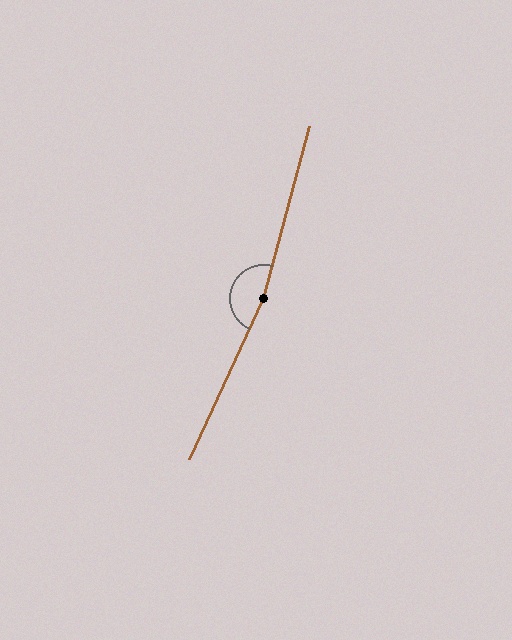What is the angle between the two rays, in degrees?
Approximately 170 degrees.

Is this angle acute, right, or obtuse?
It is obtuse.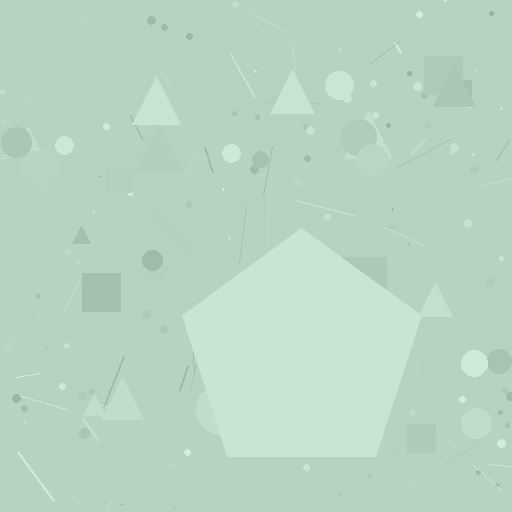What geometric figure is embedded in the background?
A pentagon is embedded in the background.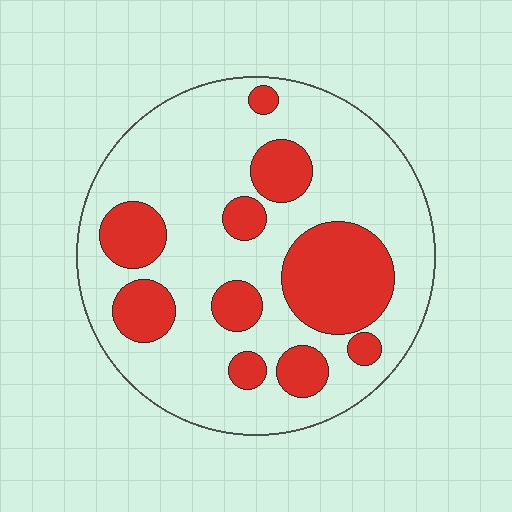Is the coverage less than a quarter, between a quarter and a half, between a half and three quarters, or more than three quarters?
Between a quarter and a half.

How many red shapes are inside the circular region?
10.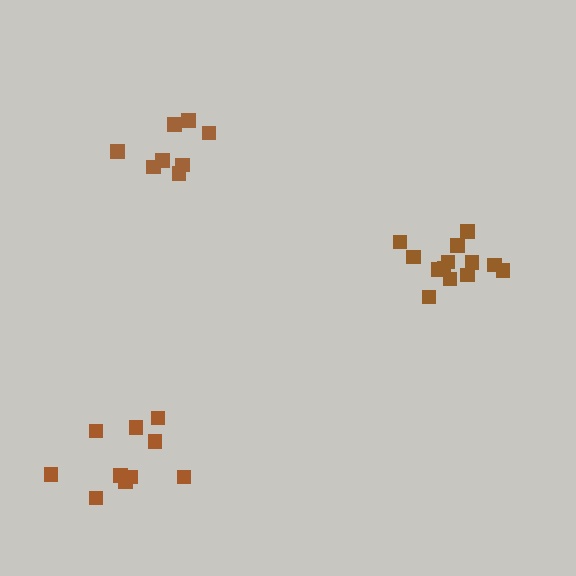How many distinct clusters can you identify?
There are 3 distinct clusters.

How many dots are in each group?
Group 1: 10 dots, Group 2: 13 dots, Group 3: 8 dots (31 total).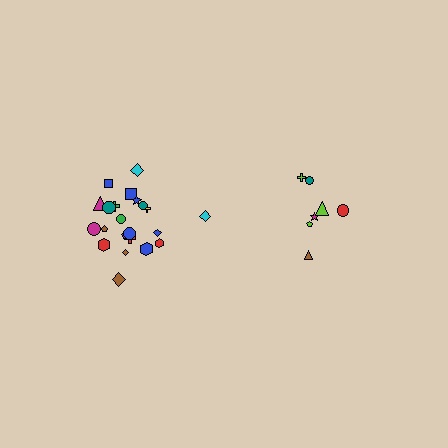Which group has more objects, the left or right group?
The left group.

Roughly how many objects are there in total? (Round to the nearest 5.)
Roughly 30 objects in total.